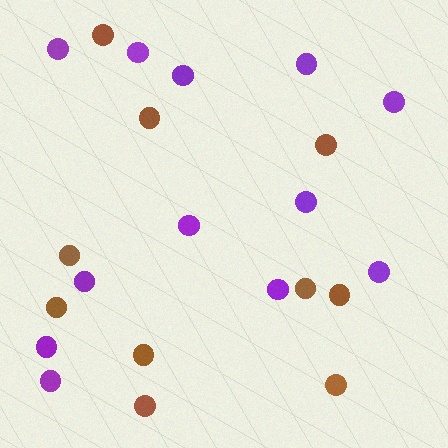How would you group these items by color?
There are 2 groups: one group of brown circles (10) and one group of purple circles (12).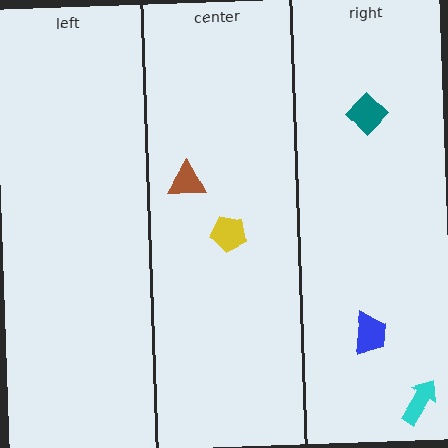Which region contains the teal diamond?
The right region.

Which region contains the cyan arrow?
The right region.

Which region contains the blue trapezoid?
The right region.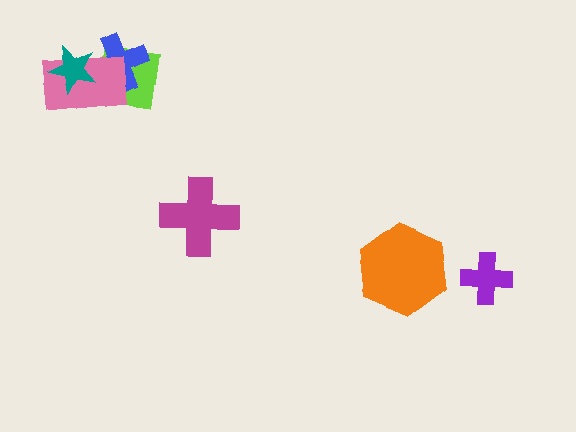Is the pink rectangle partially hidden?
Yes, it is partially covered by another shape.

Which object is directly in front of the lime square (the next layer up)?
The blue cross is directly in front of the lime square.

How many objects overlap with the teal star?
3 objects overlap with the teal star.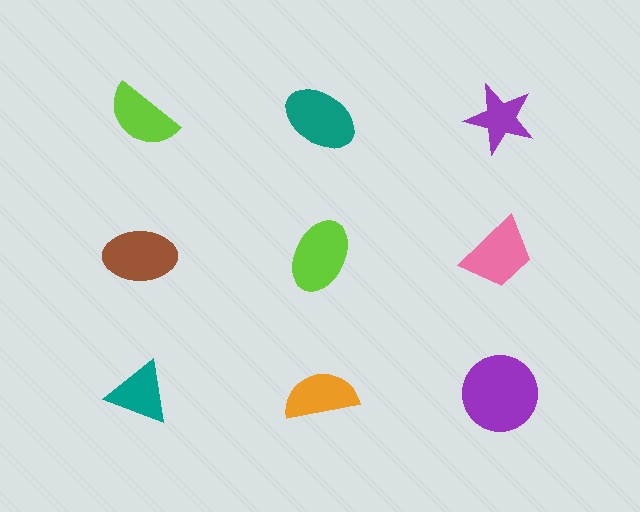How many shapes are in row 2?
3 shapes.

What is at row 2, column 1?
A brown ellipse.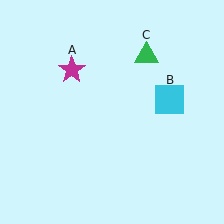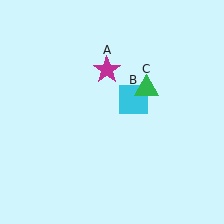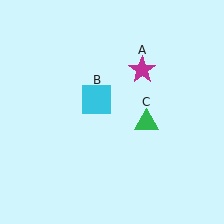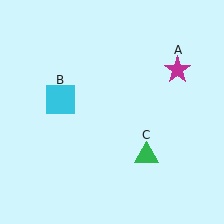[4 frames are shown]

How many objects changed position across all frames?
3 objects changed position: magenta star (object A), cyan square (object B), green triangle (object C).